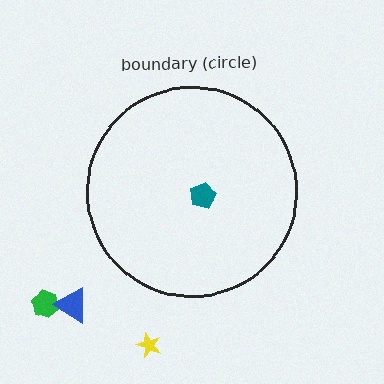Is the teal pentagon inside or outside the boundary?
Inside.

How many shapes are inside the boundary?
1 inside, 3 outside.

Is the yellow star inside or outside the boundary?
Outside.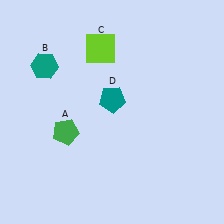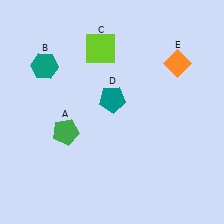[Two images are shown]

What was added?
An orange diamond (E) was added in Image 2.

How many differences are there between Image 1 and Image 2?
There is 1 difference between the two images.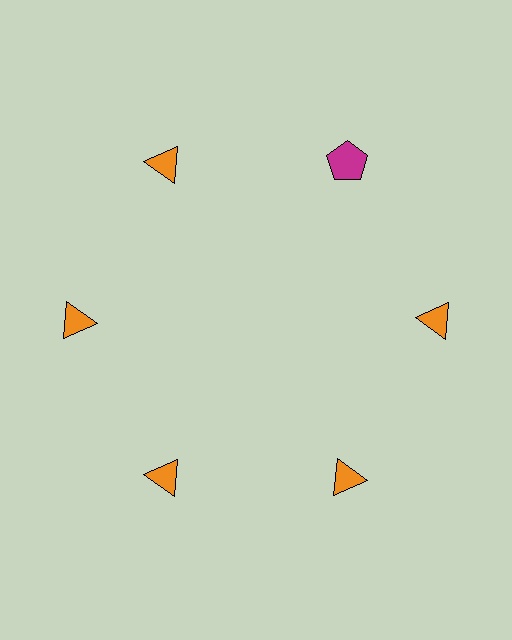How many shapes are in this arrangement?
There are 6 shapes arranged in a ring pattern.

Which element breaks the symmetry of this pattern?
The magenta pentagon at roughly the 1 o'clock position breaks the symmetry. All other shapes are orange triangles.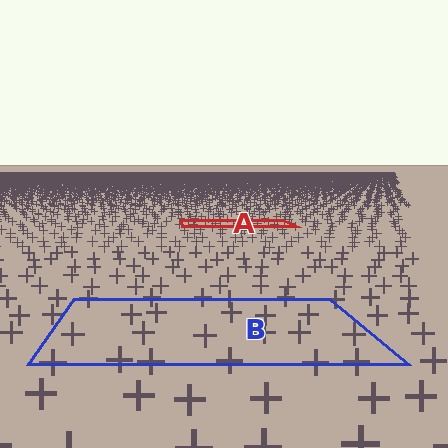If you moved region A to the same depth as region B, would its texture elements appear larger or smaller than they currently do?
They would appear larger. At a closer depth, the same texture elements are projected at a bigger on-screen size.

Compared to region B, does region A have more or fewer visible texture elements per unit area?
Region A has more texture elements per unit area — they are packed more densely because it is farther away.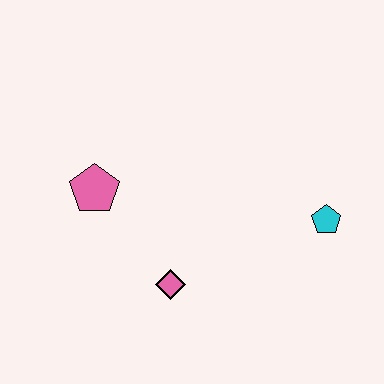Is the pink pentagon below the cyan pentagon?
No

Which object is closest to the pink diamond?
The pink pentagon is closest to the pink diamond.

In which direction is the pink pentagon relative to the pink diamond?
The pink pentagon is above the pink diamond.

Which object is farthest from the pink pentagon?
The cyan pentagon is farthest from the pink pentagon.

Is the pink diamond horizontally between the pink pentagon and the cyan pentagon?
Yes